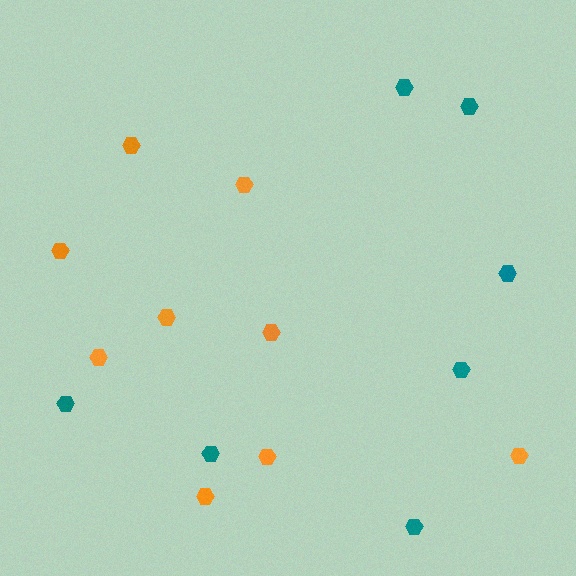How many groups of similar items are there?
There are 2 groups: one group of orange hexagons (9) and one group of teal hexagons (7).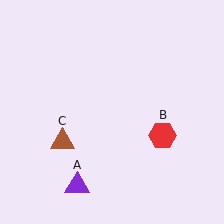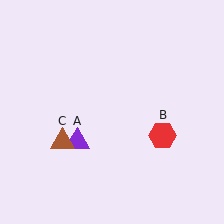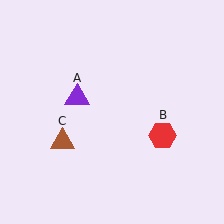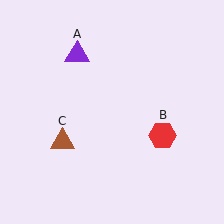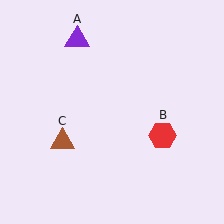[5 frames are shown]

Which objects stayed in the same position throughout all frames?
Red hexagon (object B) and brown triangle (object C) remained stationary.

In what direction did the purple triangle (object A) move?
The purple triangle (object A) moved up.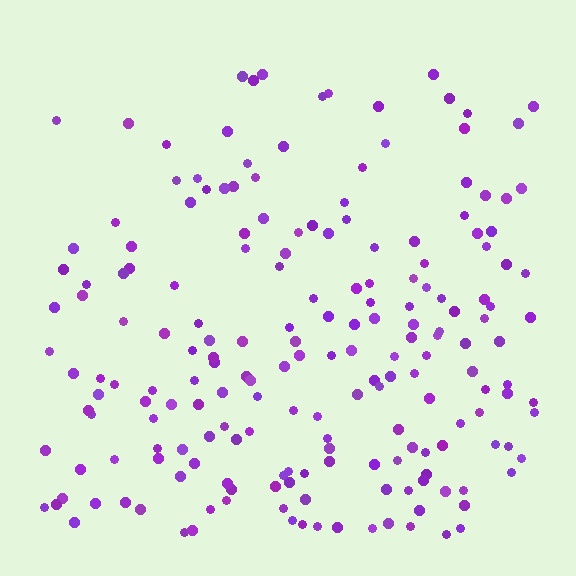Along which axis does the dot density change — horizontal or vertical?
Vertical.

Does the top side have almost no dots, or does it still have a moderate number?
Still a moderate number, just noticeably fewer than the bottom.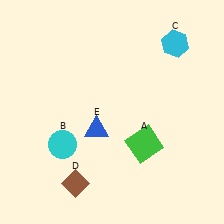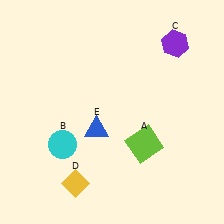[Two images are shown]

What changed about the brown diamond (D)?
In Image 1, D is brown. In Image 2, it changed to yellow.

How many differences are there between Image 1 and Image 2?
There are 3 differences between the two images.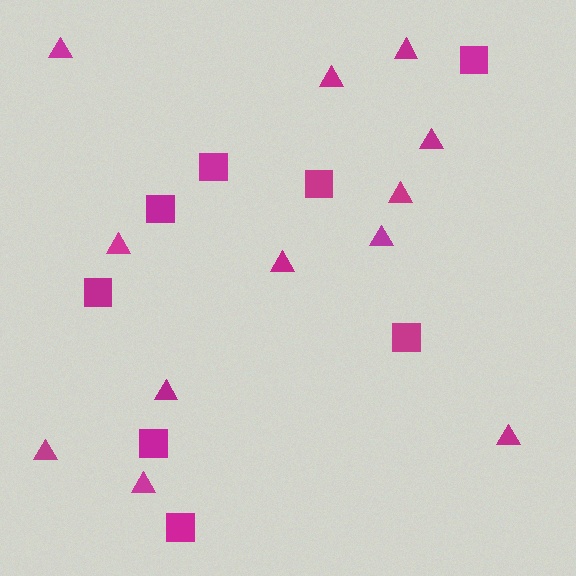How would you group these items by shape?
There are 2 groups: one group of triangles (12) and one group of squares (8).